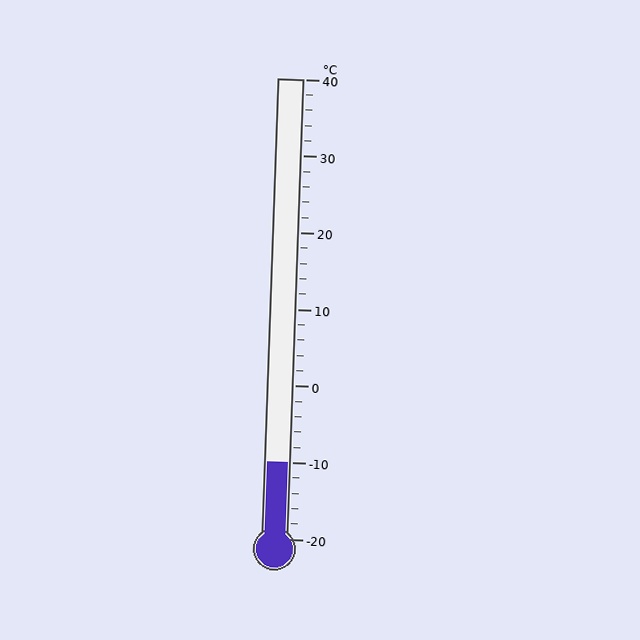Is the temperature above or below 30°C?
The temperature is below 30°C.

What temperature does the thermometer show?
The thermometer shows approximately -10°C.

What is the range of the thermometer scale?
The thermometer scale ranges from -20°C to 40°C.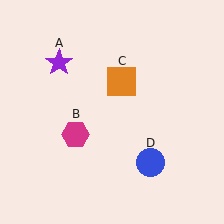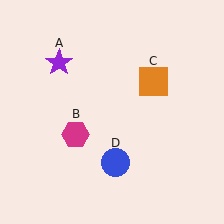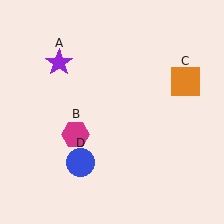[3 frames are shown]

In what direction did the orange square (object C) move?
The orange square (object C) moved right.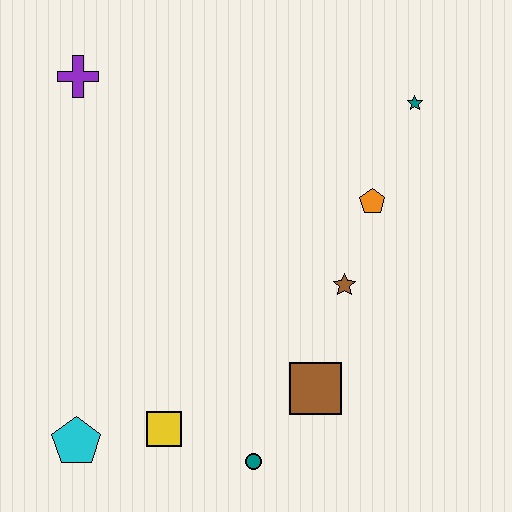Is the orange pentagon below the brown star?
No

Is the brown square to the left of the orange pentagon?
Yes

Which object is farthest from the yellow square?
The teal star is farthest from the yellow square.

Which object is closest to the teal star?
The orange pentagon is closest to the teal star.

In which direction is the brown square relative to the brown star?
The brown square is below the brown star.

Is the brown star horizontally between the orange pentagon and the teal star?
No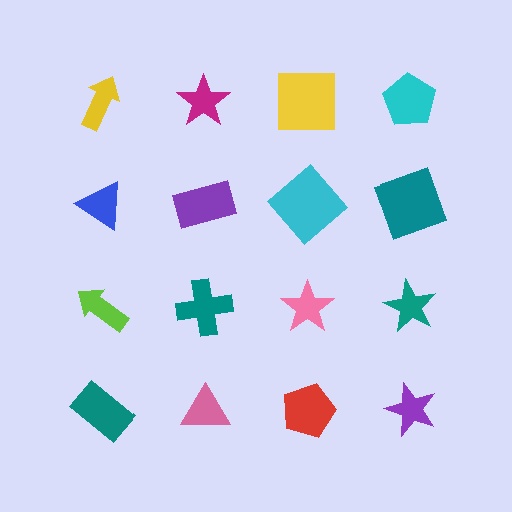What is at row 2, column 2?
A purple rectangle.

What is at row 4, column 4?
A purple star.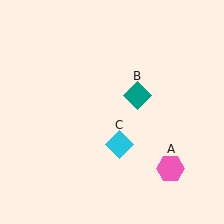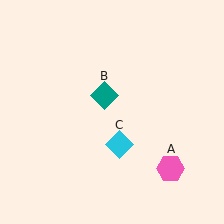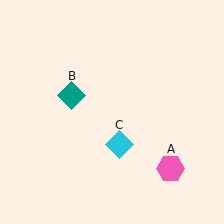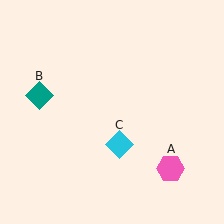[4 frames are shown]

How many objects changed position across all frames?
1 object changed position: teal diamond (object B).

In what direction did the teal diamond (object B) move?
The teal diamond (object B) moved left.